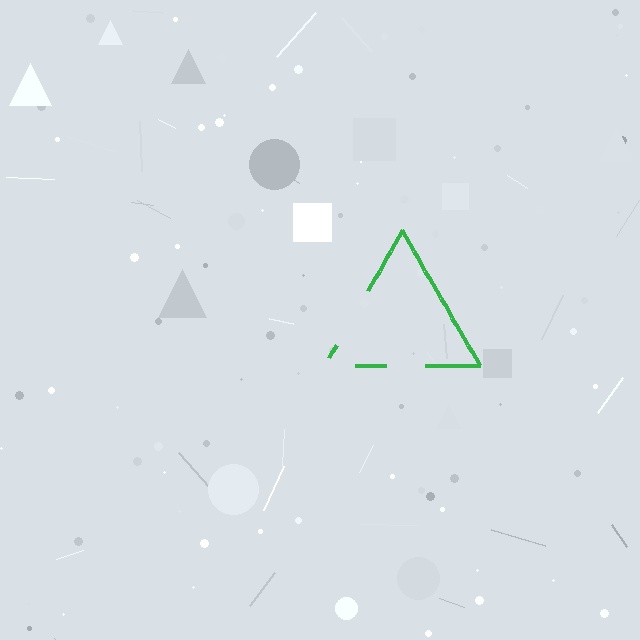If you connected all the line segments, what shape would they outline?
They would outline a triangle.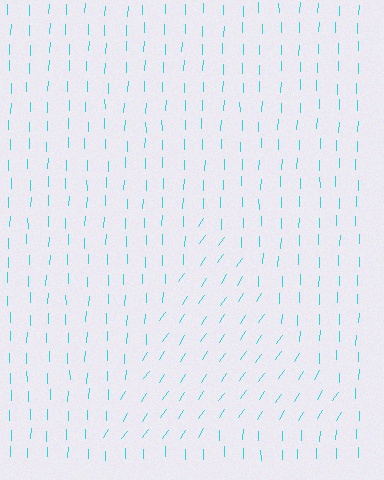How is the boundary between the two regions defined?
The boundary is defined purely by a change in line orientation (approximately 32 degrees difference). All lines are the same color and thickness.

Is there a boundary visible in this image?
Yes, there is a texture boundary formed by a change in line orientation.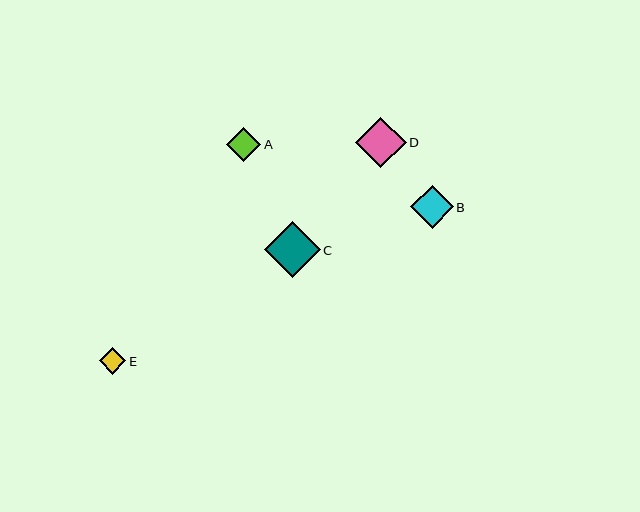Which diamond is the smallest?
Diamond E is the smallest with a size of approximately 27 pixels.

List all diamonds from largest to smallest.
From largest to smallest: C, D, B, A, E.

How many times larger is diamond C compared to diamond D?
Diamond C is approximately 1.1 times the size of diamond D.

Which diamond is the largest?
Diamond C is the largest with a size of approximately 56 pixels.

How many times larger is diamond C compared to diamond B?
Diamond C is approximately 1.3 times the size of diamond B.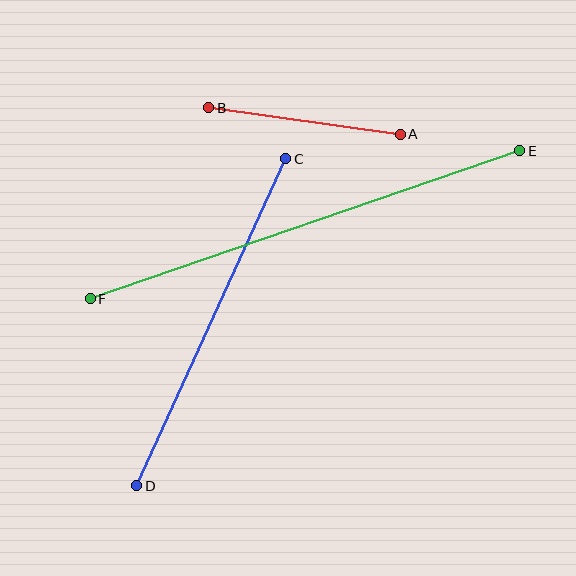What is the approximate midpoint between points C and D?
The midpoint is at approximately (211, 322) pixels.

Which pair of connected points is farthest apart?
Points E and F are farthest apart.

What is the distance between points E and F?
The distance is approximately 454 pixels.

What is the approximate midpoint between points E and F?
The midpoint is at approximately (305, 225) pixels.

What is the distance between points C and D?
The distance is approximately 359 pixels.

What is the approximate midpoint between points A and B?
The midpoint is at approximately (305, 121) pixels.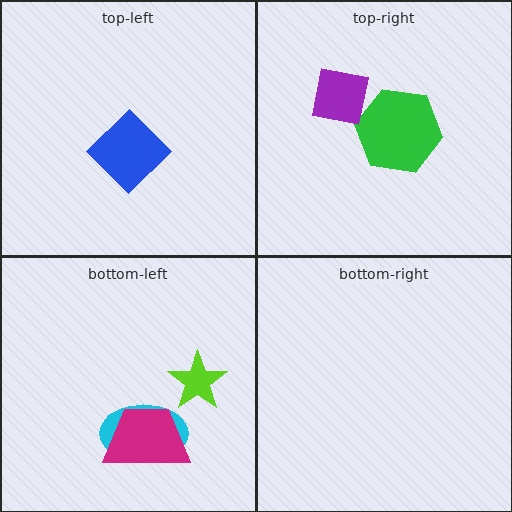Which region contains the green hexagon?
The top-right region.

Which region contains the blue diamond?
The top-left region.